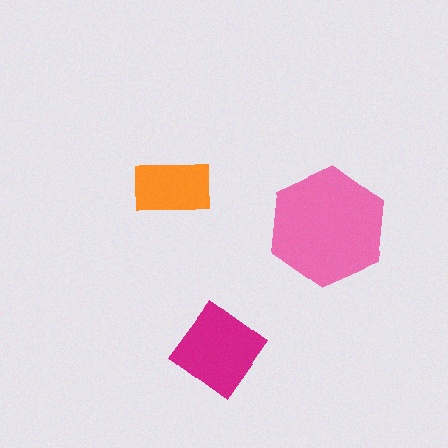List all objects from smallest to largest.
The orange rectangle, the magenta diamond, the pink hexagon.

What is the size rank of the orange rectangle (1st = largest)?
3rd.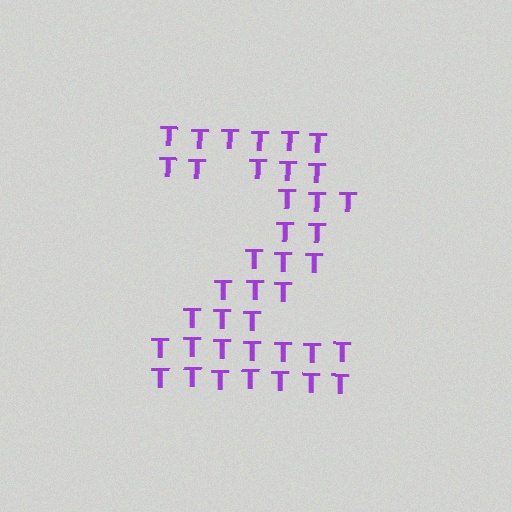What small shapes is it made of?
It is made of small letter T's.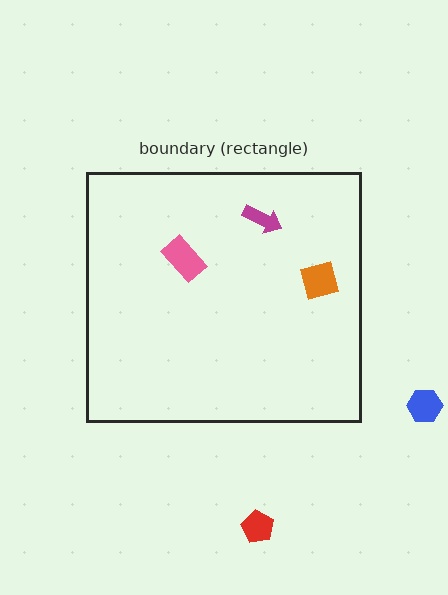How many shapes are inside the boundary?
3 inside, 2 outside.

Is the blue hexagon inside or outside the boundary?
Outside.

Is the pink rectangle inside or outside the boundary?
Inside.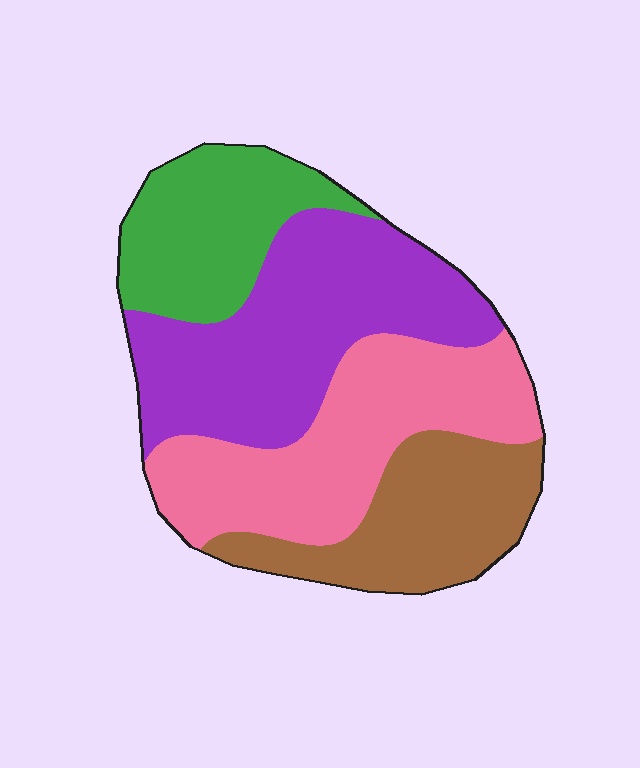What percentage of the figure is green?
Green takes up less than a quarter of the figure.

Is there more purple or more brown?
Purple.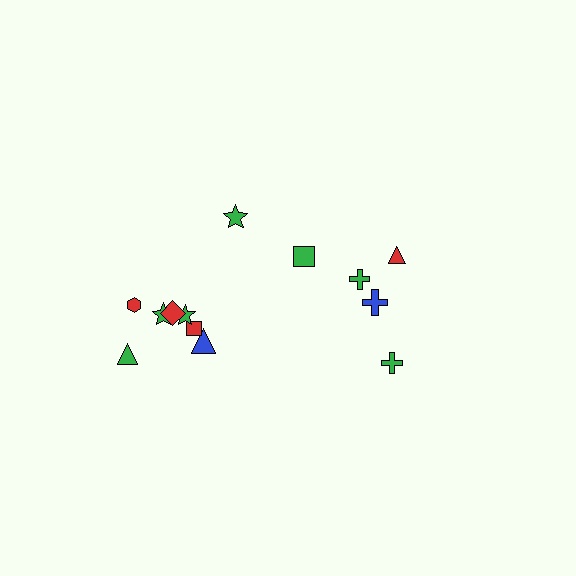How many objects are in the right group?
There are 5 objects.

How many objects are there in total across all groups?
There are 13 objects.